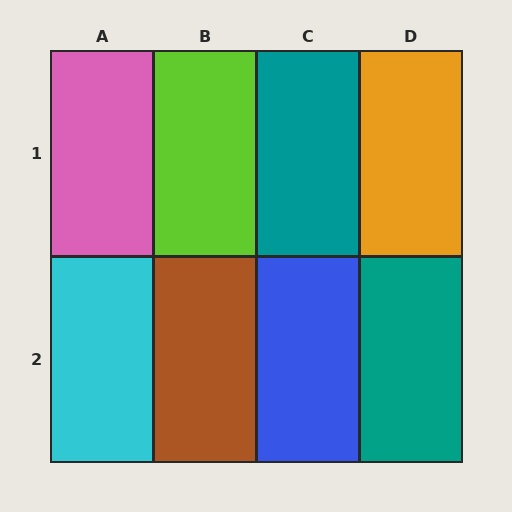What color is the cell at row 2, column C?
Blue.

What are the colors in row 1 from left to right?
Pink, lime, teal, orange.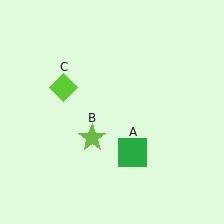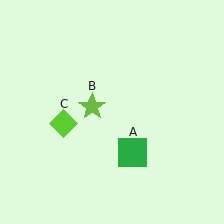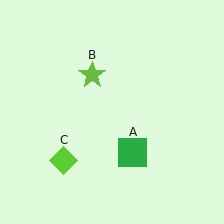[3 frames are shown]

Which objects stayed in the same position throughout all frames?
Green square (object A) remained stationary.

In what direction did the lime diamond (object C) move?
The lime diamond (object C) moved down.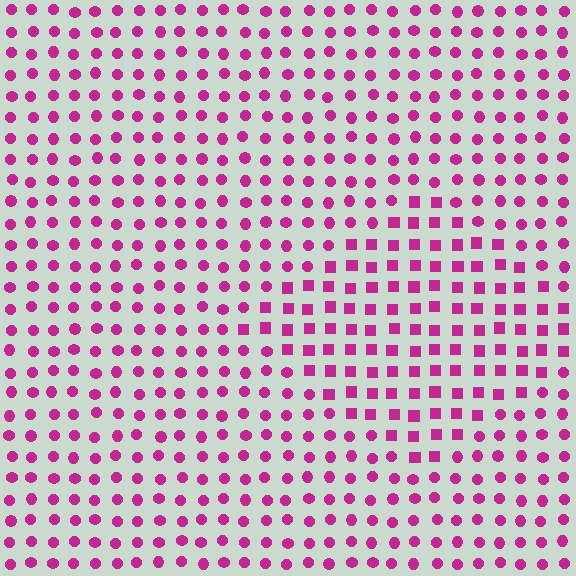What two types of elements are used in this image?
The image uses squares inside the diamond region and circles outside it.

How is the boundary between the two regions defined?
The boundary is defined by a change in element shape: squares inside vs. circles outside. All elements share the same color and spacing.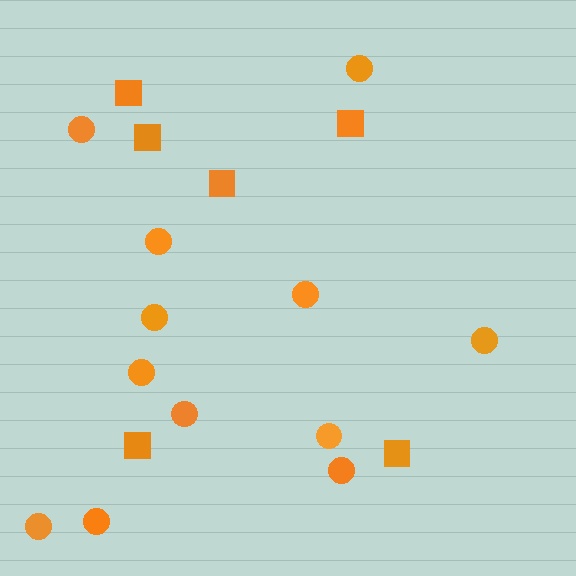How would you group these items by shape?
There are 2 groups: one group of squares (6) and one group of circles (12).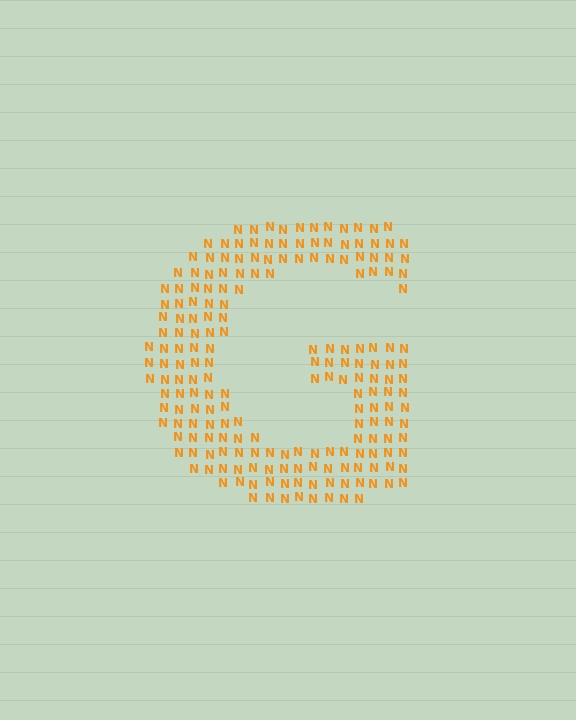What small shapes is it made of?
It is made of small letter N's.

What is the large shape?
The large shape is the letter G.